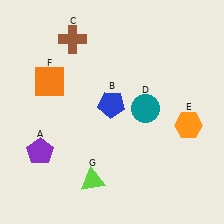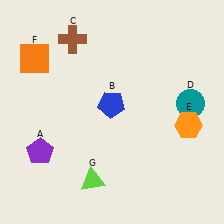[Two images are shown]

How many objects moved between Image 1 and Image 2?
2 objects moved between the two images.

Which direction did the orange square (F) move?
The orange square (F) moved up.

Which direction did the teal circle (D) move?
The teal circle (D) moved right.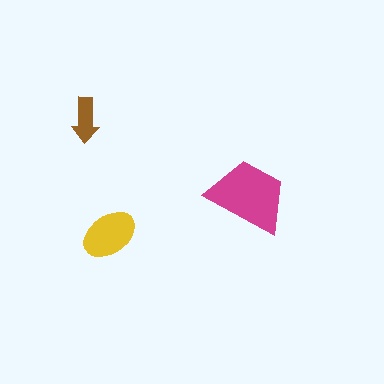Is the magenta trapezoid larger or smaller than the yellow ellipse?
Larger.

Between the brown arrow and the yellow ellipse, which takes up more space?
The yellow ellipse.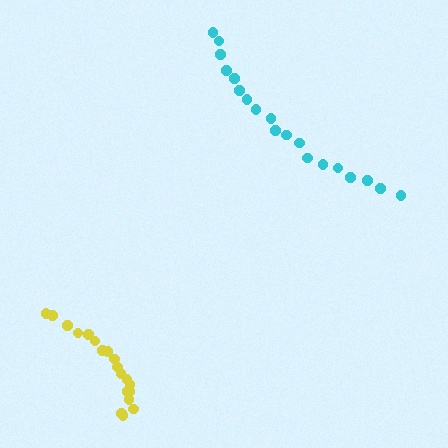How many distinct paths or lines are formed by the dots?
There are 2 distinct paths.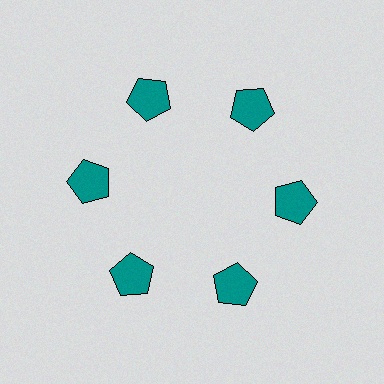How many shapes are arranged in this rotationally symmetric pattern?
There are 6 shapes, arranged in 6 groups of 1.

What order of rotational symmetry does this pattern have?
This pattern has 6-fold rotational symmetry.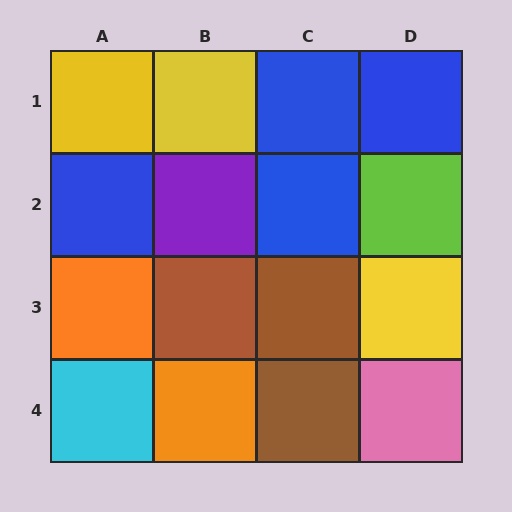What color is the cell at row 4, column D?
Pink.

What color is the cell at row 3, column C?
Brown.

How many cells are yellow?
3 cells are yellow.